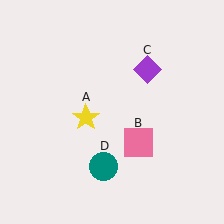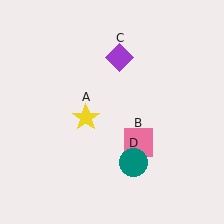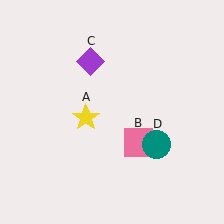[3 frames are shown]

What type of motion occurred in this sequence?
The purple diamond (object C), teal circle (object D) rotated counterclockwise around the center of the scene.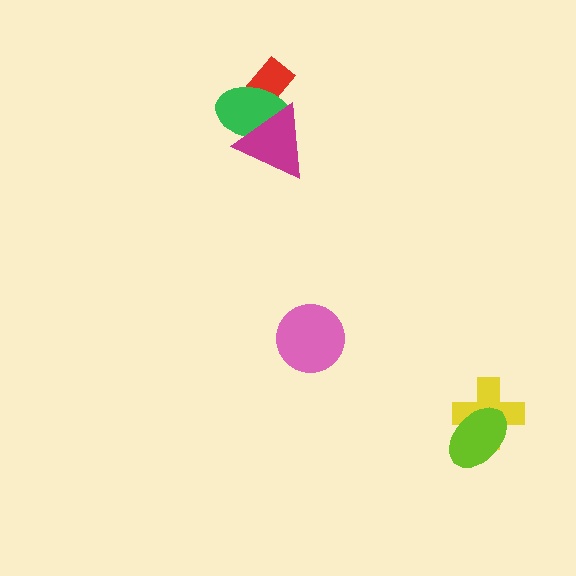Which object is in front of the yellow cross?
The lime ellipse is in front of the yellow cross.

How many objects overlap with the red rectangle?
2 objects overlap with the red rectangle.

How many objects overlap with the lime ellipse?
1 object overlaps with the lime ellipse.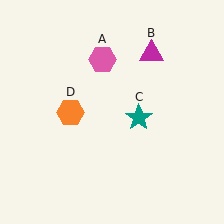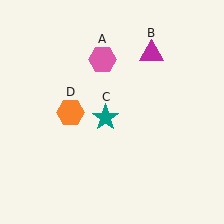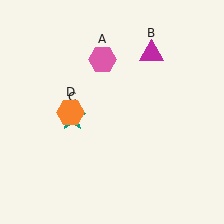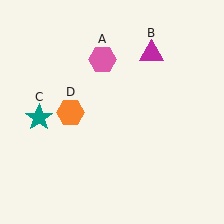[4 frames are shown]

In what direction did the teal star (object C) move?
The teal star (object C) moved left.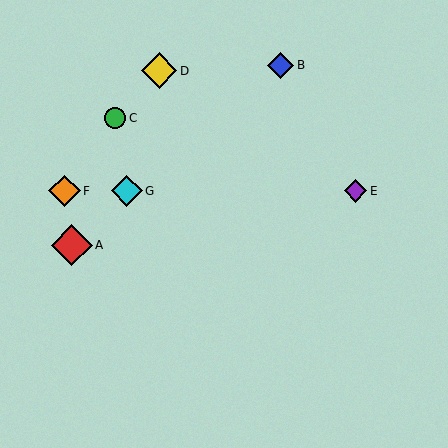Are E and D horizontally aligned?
No, E is at y≈191 and D is at y≈71.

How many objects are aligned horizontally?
3 objects (E, F, G) are aligned horizontally.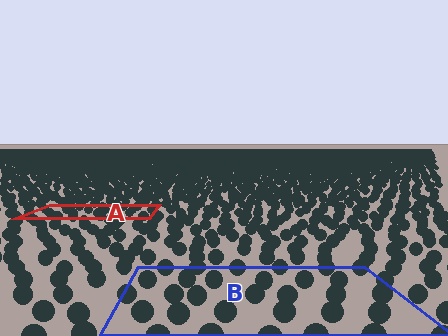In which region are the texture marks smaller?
The texture marks are smaller in region A, because it is farther away.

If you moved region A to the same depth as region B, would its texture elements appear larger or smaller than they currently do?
They would appear larger. At a closer depth, the same texture elements are projected at a bigger on-screen size.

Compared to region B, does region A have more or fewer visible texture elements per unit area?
Region A has more texture elements per unit area — they are packed more densely because it is farther away.